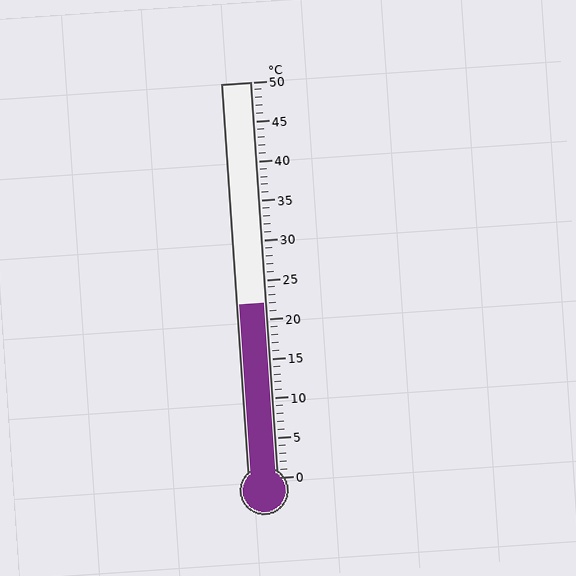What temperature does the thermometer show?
The thermometer shows approximately 22°C.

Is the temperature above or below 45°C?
The temperature is below 45°C.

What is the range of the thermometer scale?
The thermometer scale ranges from 0°C to 50°C.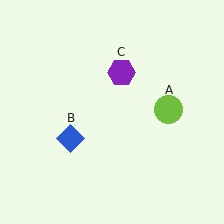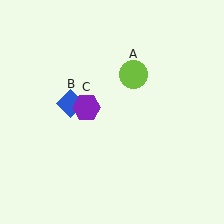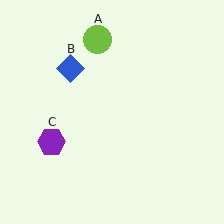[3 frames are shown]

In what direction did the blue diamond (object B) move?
The blue diamond (object B) moved up.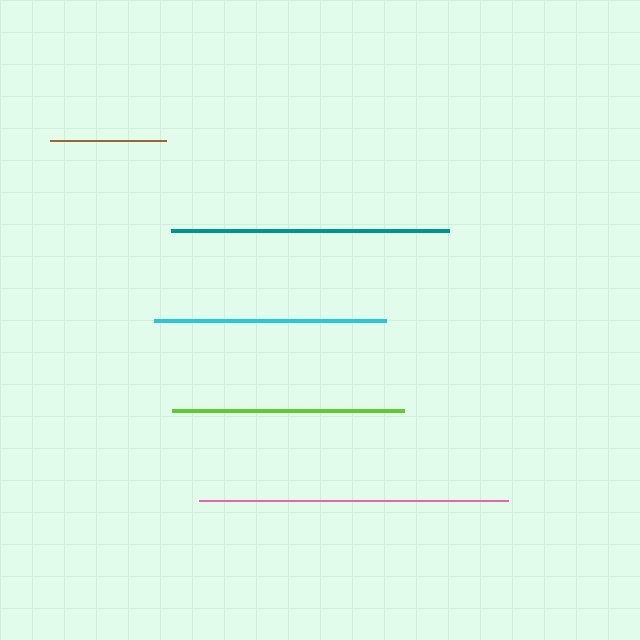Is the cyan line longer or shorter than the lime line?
The lime line is longer than the cyan line.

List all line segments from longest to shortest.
From longest to shortest: pink, teal, lime, cyan, brown.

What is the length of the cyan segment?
The cyan segment is approximately 232 pixels long.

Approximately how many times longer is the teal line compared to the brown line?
The teal line is approximately 2.4 times the length of the brown line.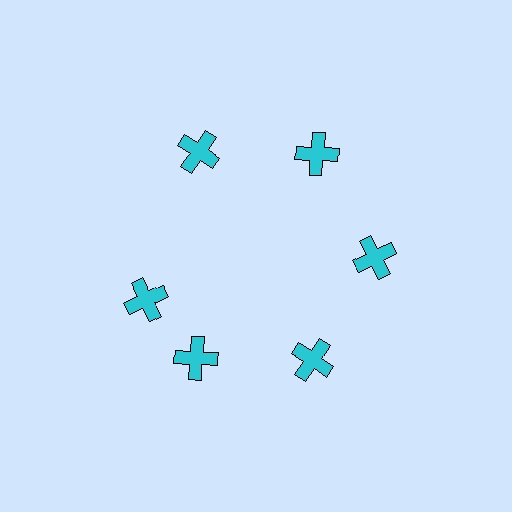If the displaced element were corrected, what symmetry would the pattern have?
It would have 6-fold rotational symmetry — the pattern would map onto itself every 60 degrees.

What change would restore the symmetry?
The symmetry would be restored by rotating it back into even spacing with its neighbors so that all 6 crosses sit at equal angles and equal distance from the center.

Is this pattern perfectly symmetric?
No. The 6 cyan crosses are arranged in a ring, but one element near the 9 o'clock position is rotated out of alignment along the ring, breaking the 6-fold rotational symmetry.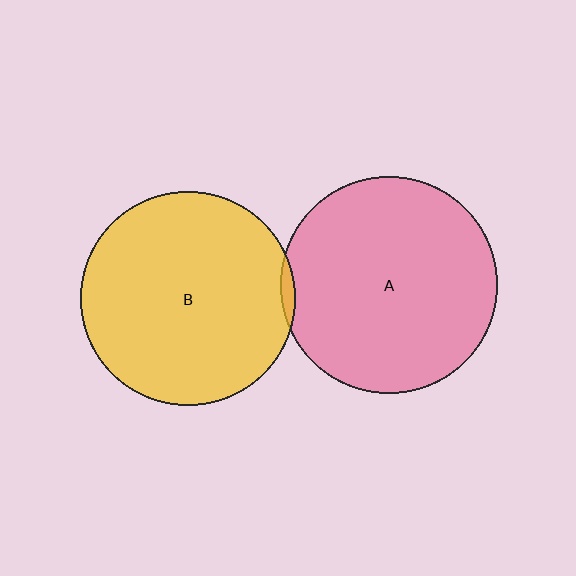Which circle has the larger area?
Circle A (pink).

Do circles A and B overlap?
Yes.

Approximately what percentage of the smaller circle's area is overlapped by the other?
Approximately 5%.